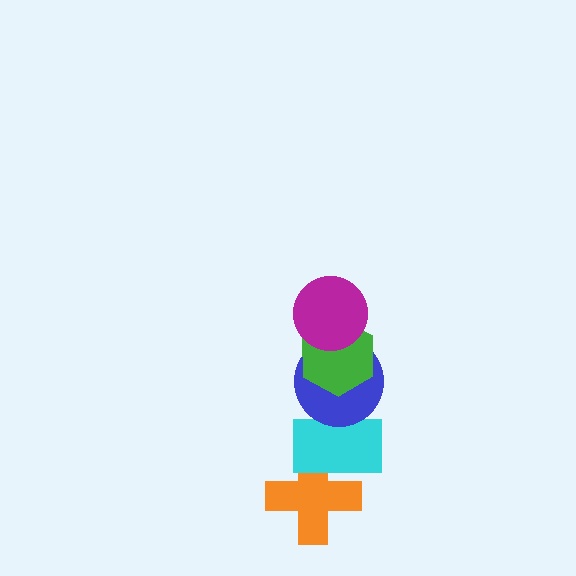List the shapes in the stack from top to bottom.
From top to bottom: the magenta circle, the green hexagon, the blue circle, the cyan rectangle, the orange cross.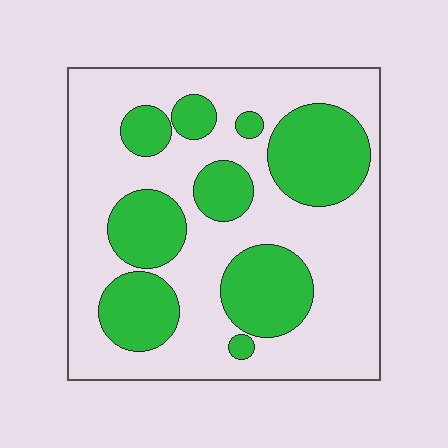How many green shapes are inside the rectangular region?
9.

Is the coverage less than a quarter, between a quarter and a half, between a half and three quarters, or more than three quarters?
Between a quarter and a half.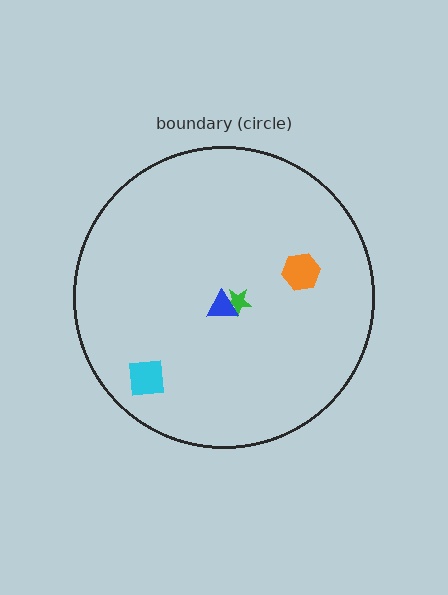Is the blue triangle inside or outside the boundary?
Inside.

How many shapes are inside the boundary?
4 inside, 0 outside.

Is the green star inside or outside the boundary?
Inside.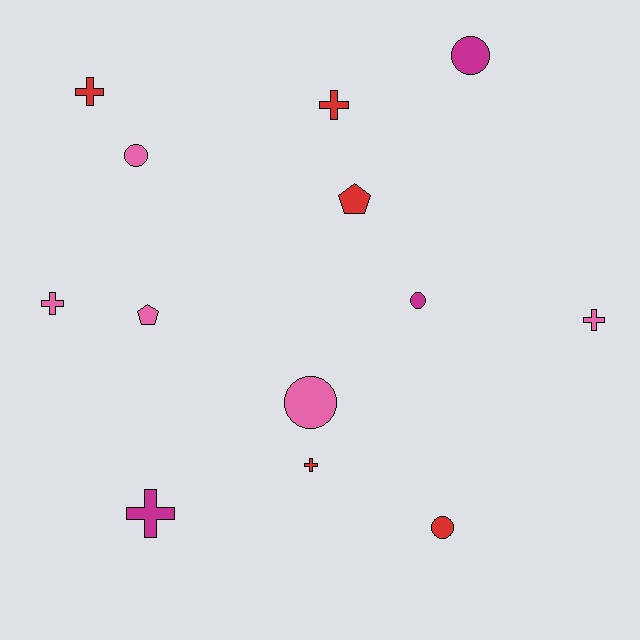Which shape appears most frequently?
Cross, with 6 objects.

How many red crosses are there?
There are 3 red crosses.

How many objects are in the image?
There are 13 objects.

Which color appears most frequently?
Red, with 5 objects.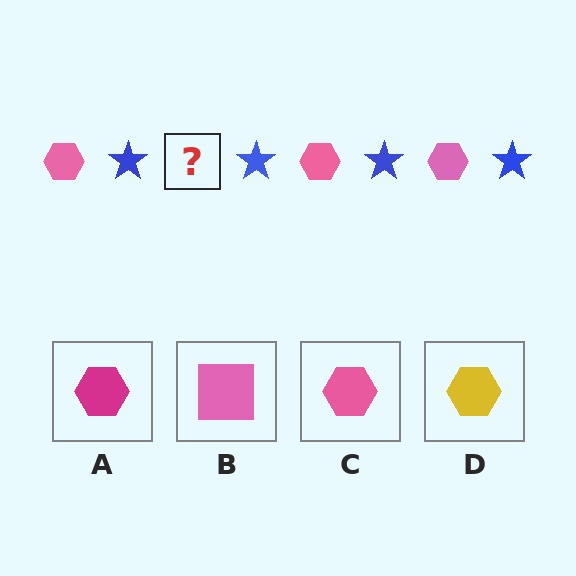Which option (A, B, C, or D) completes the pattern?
C.